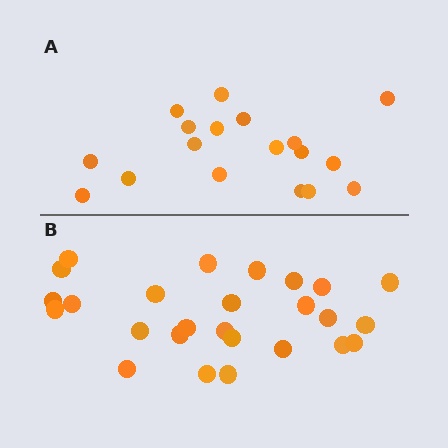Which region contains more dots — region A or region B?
Region B (the bottom region) has more dots.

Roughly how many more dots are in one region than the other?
Region B has roughly 8 or so more dots than region A.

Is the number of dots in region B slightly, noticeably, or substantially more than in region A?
Region B has noticeably more, but not dramatically so. The ratio is roughly 1.4 to 1.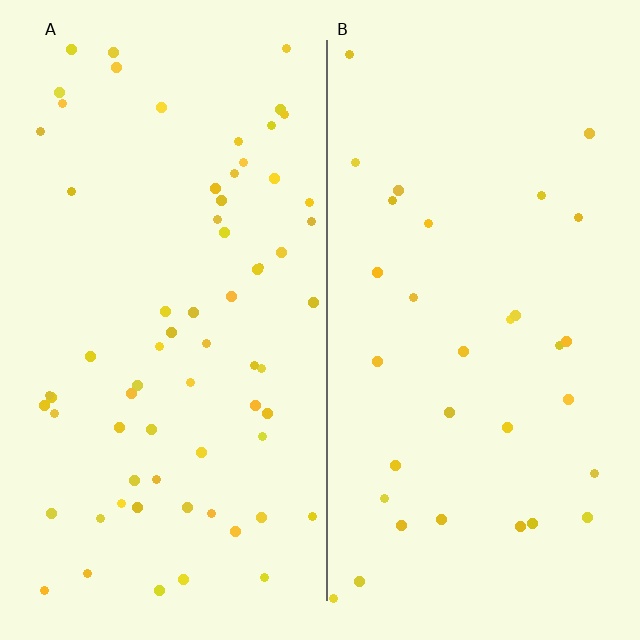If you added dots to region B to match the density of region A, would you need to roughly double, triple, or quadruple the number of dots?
Approximately double.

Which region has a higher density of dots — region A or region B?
A (the left).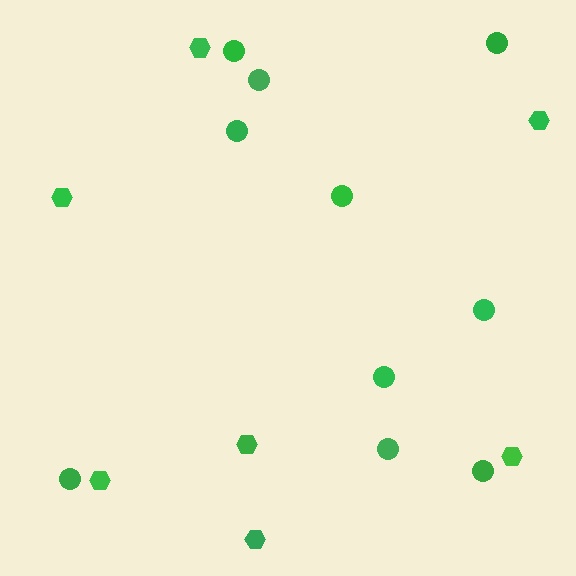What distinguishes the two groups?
There are 2 groups: one group of hexagons (7) and one group of circles (10).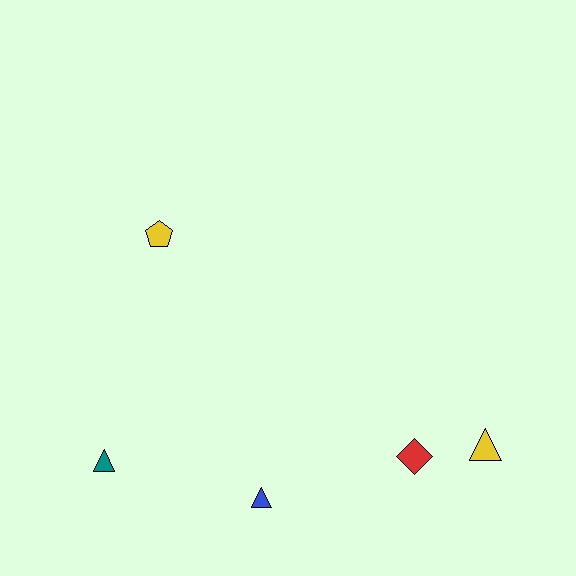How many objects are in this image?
There are 5 objects.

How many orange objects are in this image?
There are no orange objects.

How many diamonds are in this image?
There is 1 diamond.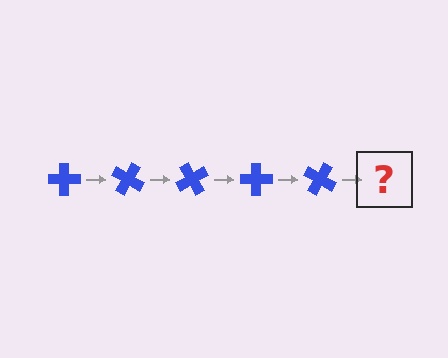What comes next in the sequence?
The next element should be a blue cross rotated 150 degrees.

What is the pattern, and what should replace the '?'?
The pattern is that the cross rotates 30 degrees each step. The '?' should be a blue cross rotated 150 degrees.